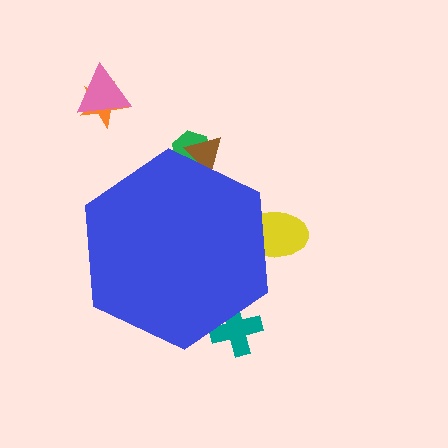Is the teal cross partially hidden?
Yes, the teal cross is partially hidden behind the blue hexagon.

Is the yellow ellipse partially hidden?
Yes, the yellow ellipse is partially hidden behind the blue hexagon.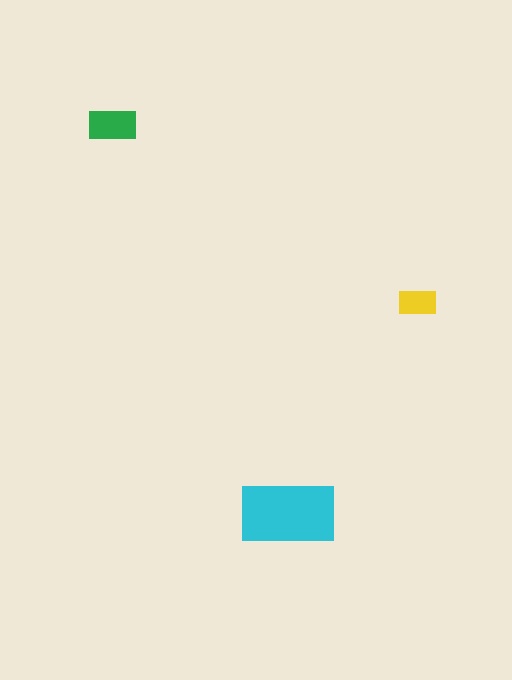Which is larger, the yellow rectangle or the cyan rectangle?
The cyan one.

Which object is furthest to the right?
The yellow rectangle is rightmost.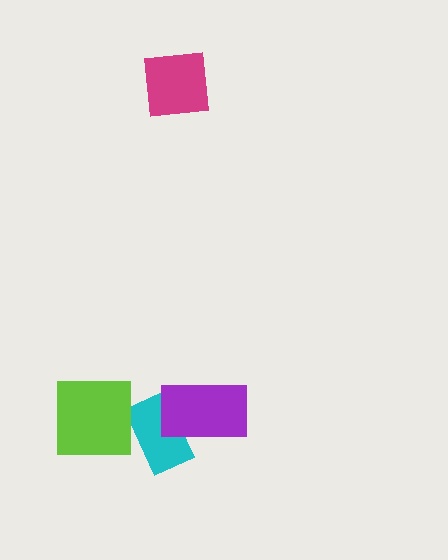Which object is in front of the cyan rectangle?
The purple rectangle is in front of the cyan rectangle.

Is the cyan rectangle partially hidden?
Yes, it is partially covered by another shape.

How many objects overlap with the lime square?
0 objects overlap with the lime square.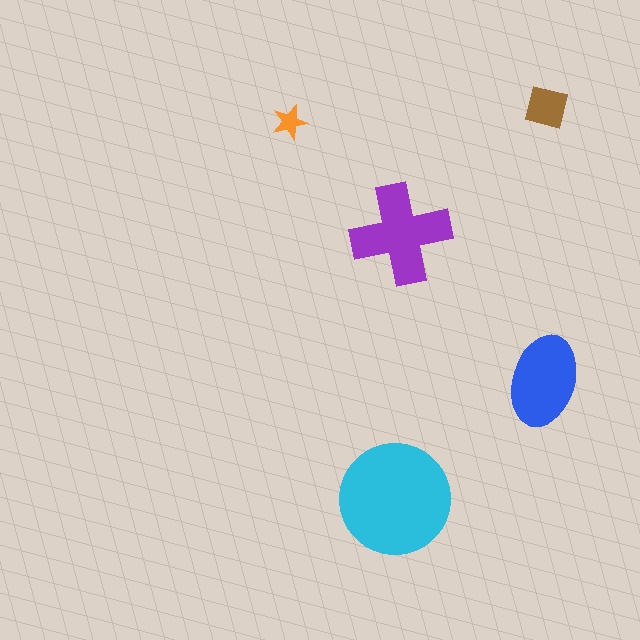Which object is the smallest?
The orange star.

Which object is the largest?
The cyan circle.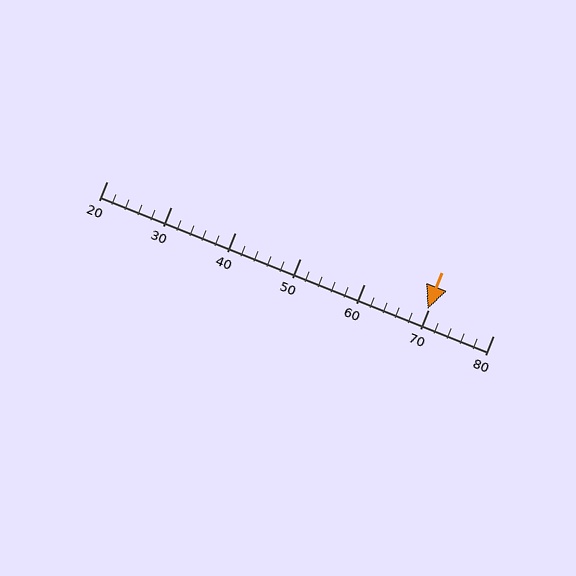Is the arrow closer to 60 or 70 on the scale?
The arrow is closer to 70.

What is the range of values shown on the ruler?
The ruler shows values from 20 to 80.